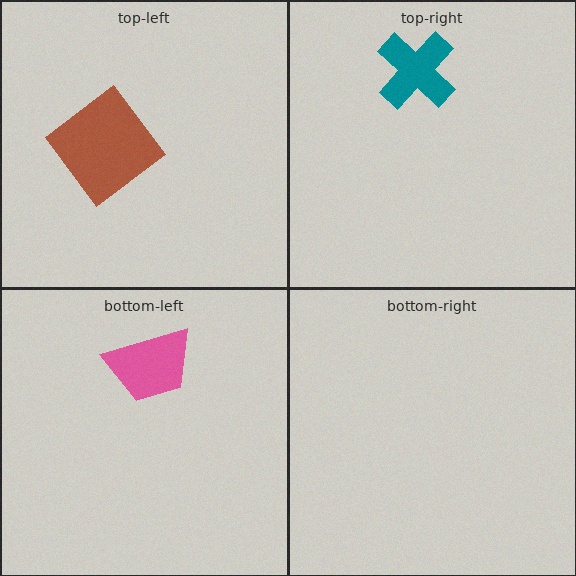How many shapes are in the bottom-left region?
1.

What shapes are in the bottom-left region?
The pink trapezoid.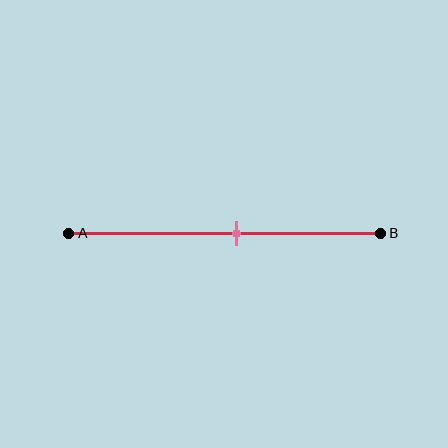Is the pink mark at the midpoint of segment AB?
No, the mark is at about 55% from A, not at the 50% midpoint.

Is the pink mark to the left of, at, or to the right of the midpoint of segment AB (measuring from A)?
The pink mark is to the right of the midpoint of segment AB.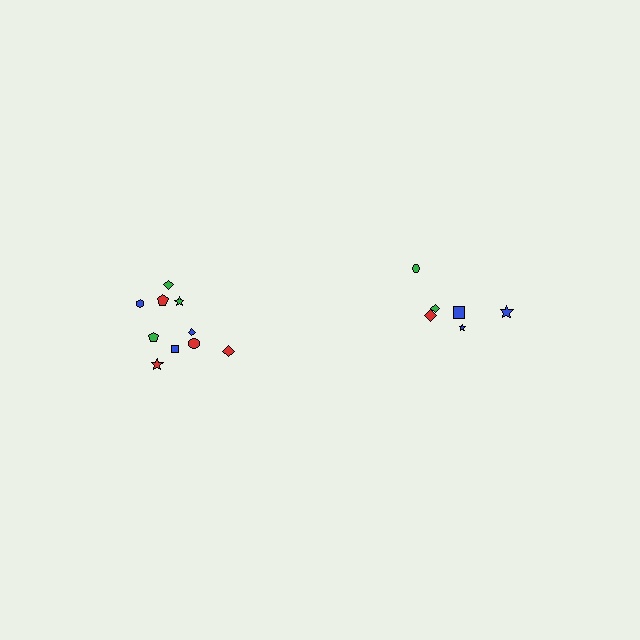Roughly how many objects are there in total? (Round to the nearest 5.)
Roughly 15 objects in total.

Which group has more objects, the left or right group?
The left group.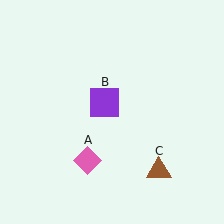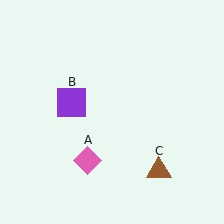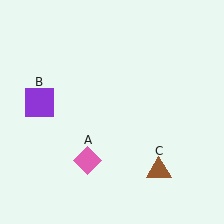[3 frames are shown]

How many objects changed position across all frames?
1 object changed position: purple square (object B).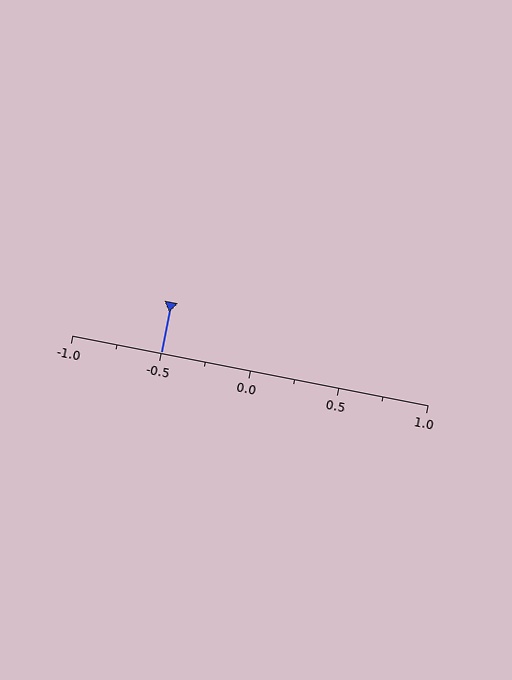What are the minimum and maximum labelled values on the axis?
The axis runs from -1.0 to 1.0.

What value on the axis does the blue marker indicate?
The marker indicates approximately -0.5.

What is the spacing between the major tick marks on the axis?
The major ticks are spaced 0.5 apart.